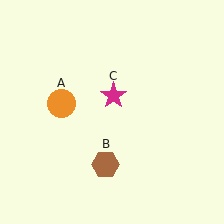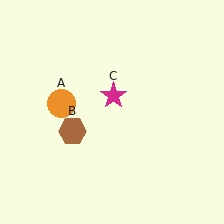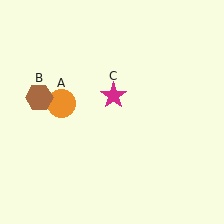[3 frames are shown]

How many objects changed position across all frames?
1 object changed position: brown hexagon (object B).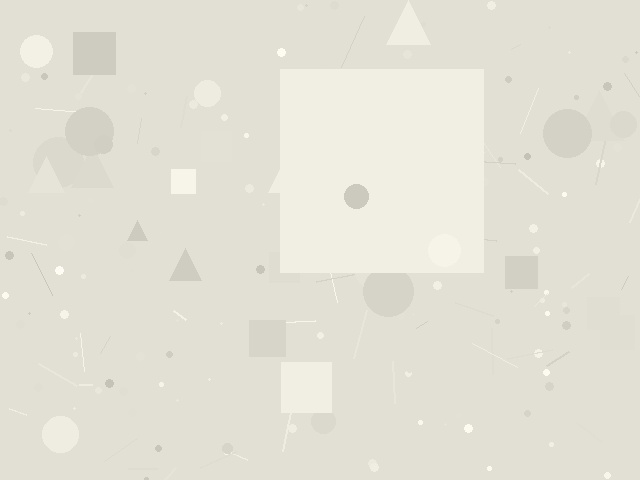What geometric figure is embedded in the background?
A square is embedded in the background.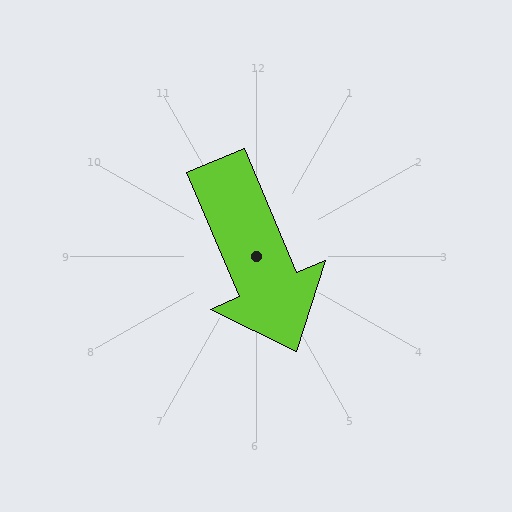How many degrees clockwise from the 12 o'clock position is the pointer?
Approximately 157 degrees.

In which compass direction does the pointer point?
Southeast.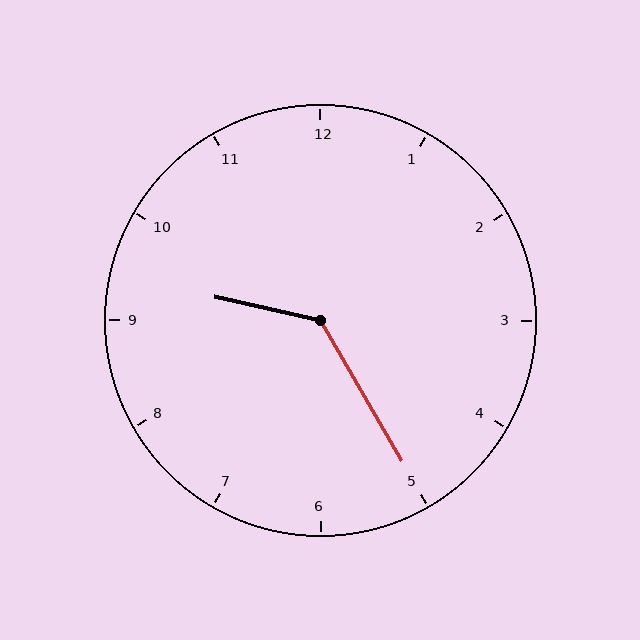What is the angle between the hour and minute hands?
Approximately 132 degrees.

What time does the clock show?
9:25.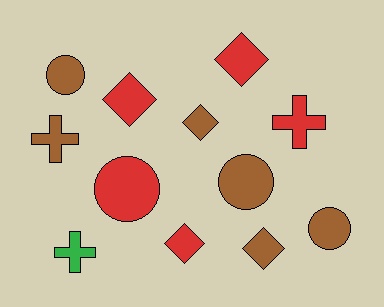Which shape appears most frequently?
Diamond, with 5 objects.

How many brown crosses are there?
There is 1 brown cross.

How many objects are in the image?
There are 12 objects.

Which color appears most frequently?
Brown, with 6 objects.